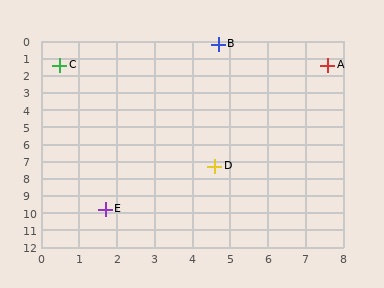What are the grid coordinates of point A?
Point A is at approximately (7.6, 1.4).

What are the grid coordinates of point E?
Point E is at approximately (1.7, 9.8).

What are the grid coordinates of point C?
Point C is at approximately (0.5, 1.4).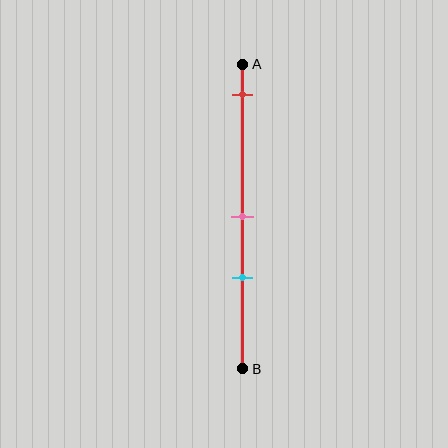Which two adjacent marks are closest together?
The pink and cyan marks are the closest adjacent pair.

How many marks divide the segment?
There are 3 marks dividing the segment.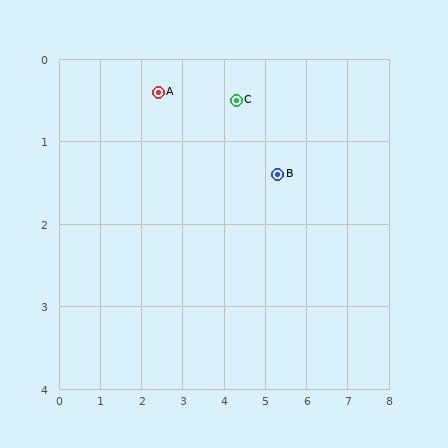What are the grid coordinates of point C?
Point C is at approximately (4.3, 0.5).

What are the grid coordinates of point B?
Point B is at approximately (5.3, 1.4).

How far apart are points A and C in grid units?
Points A and C are about 1.9 grid units apart.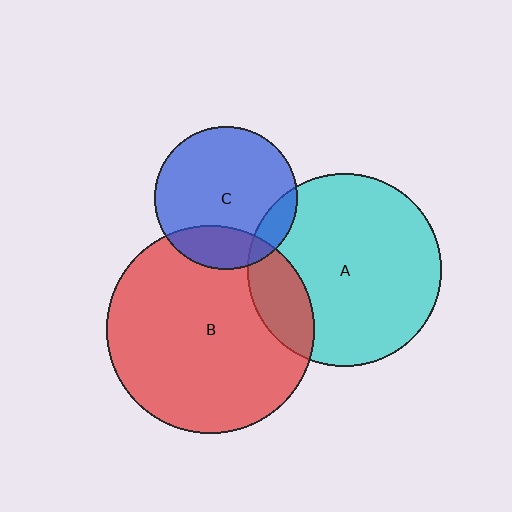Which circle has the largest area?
Circle B (red).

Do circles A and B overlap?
Yes.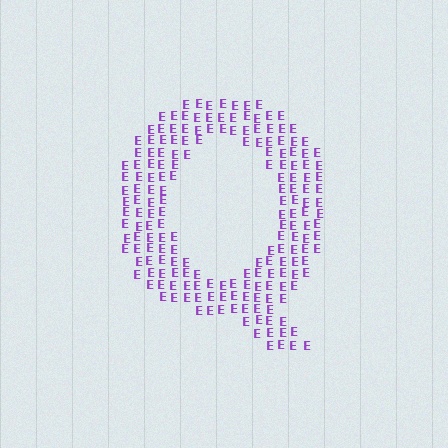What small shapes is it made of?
It is made of small letter E's.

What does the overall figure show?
The overall figure shows the letter Q.